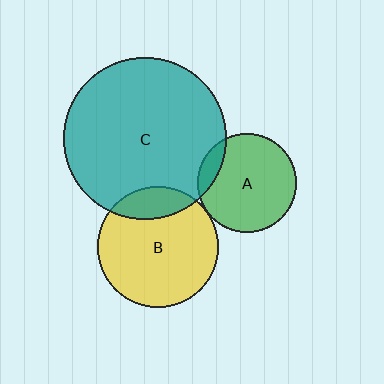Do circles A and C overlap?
Yes.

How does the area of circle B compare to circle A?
Approximately 1.5 times.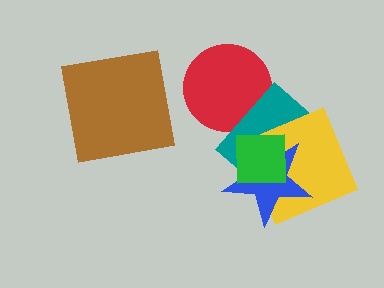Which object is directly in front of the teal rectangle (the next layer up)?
The yellow square is directly in front of the teal rectangle.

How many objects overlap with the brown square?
0 objects overlap with the brown square.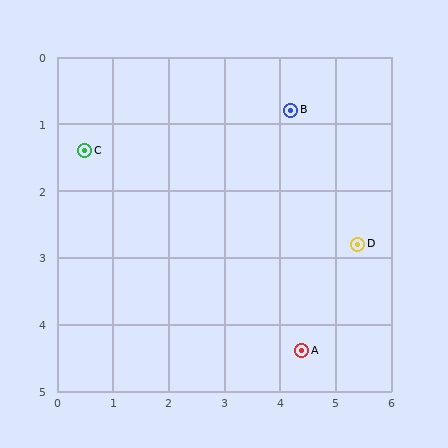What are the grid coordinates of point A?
Point A is at approximately (4.4, 4.4).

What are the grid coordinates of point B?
Point B is at approximately (4.2, 0.8).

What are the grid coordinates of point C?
Point C is at approximately (0.5, 1.4).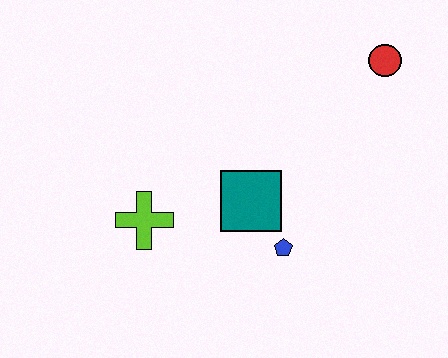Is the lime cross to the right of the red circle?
No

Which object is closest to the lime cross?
The teal square is closest to the lime cross.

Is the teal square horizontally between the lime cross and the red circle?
Yes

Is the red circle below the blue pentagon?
No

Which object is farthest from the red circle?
The lime cross is farthest from the red circle.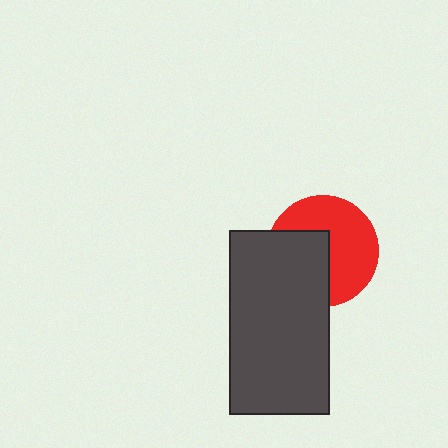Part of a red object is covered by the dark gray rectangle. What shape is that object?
It is a circle.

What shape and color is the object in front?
The object in front is a dark gray rectangle.